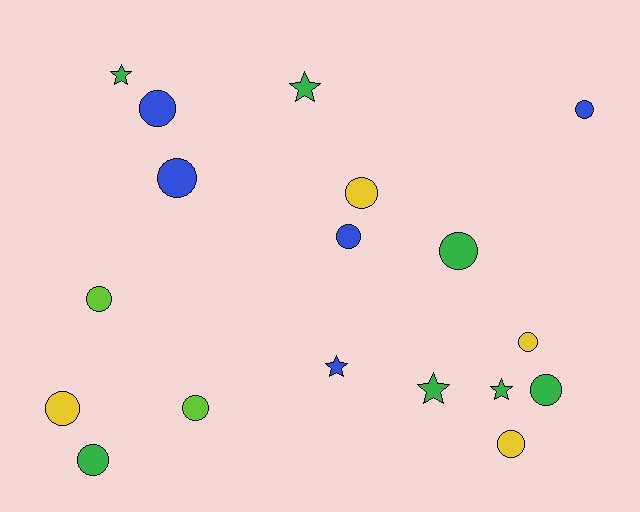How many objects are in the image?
There are 18 objects.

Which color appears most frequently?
Green, with 7 objects.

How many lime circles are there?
There are 2 lime circles.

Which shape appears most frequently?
Circle, with 13 objects.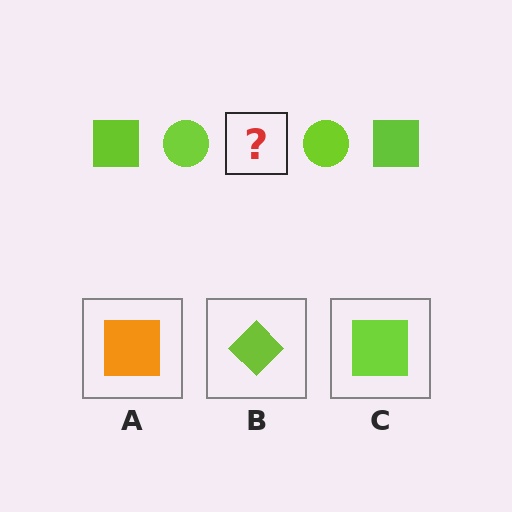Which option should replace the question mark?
Option C.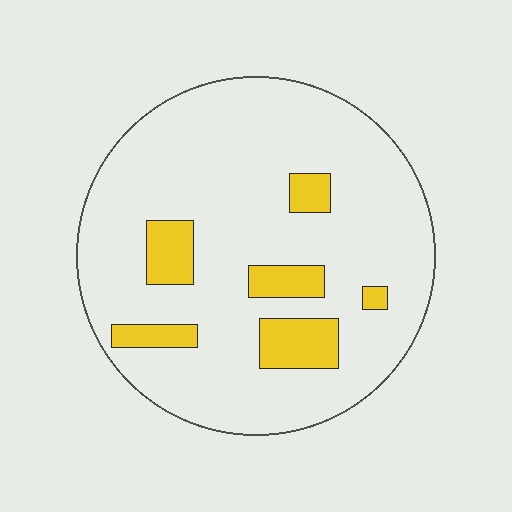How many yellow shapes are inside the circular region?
6.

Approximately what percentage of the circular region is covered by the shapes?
Approximately 15%.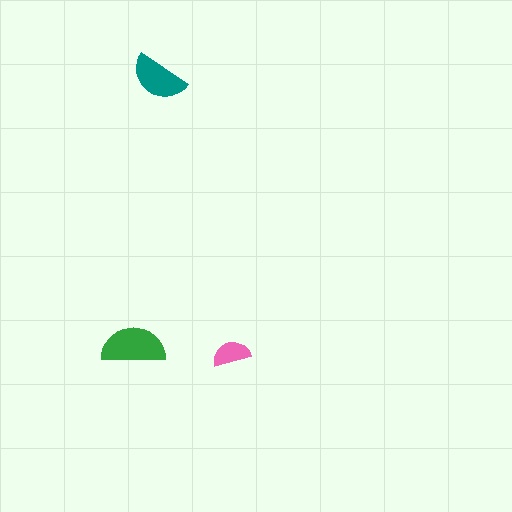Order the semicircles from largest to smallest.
the green one, the teal one, the pink one.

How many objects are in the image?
There are 3 objects in the image.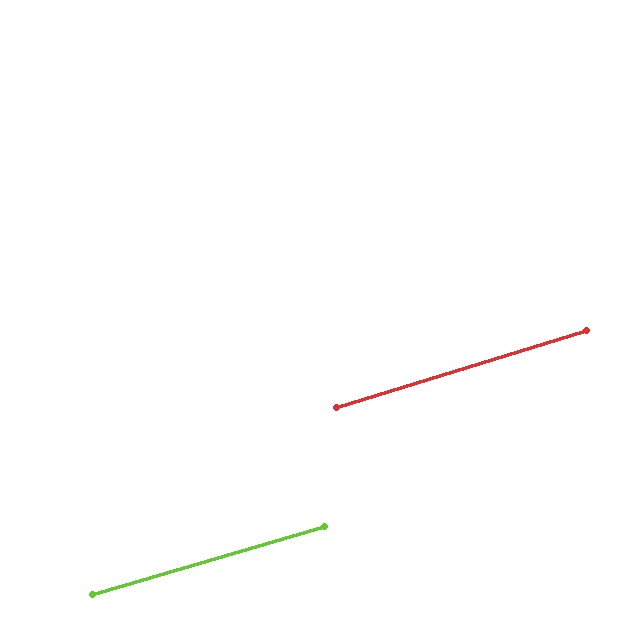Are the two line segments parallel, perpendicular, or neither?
Parallel — their directions differ by only 0.9°.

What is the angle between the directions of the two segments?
Approximately 1 degree.